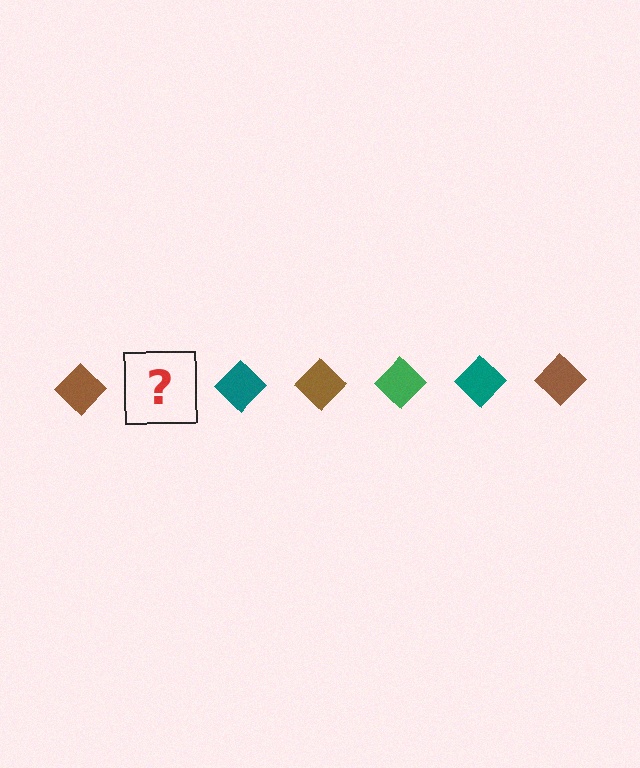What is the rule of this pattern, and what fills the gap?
The rule is that the pattern cycles through brown, green, teal diamonds. The gap should be filled with a green diamond.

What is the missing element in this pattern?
The missing element is a green diamond.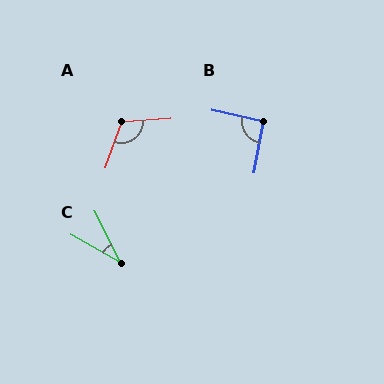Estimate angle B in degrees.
Approximately 92 degrees.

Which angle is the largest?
A, at approximately 113 degrees.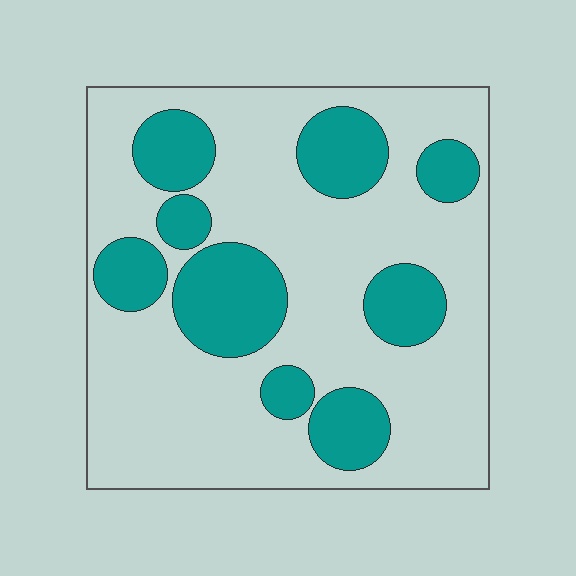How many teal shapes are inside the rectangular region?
9.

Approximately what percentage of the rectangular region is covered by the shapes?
Approximately 30%.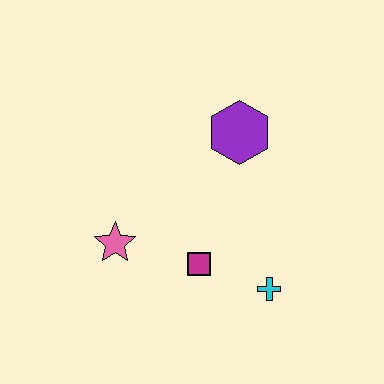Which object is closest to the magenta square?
The cyan cross is closest to the magenta square.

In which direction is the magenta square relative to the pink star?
The magenta square is to the right of the pink star.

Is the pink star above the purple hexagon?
No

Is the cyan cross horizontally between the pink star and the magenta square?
No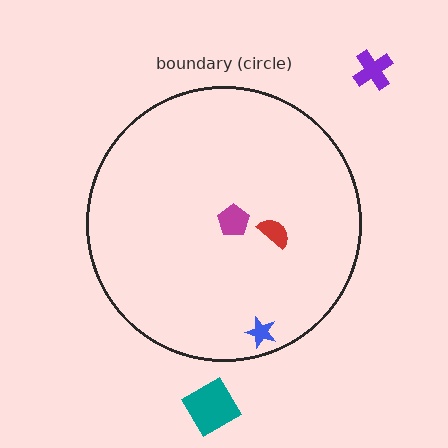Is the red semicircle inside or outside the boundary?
Inside.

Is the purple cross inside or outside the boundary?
Outside.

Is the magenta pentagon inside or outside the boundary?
Inside.